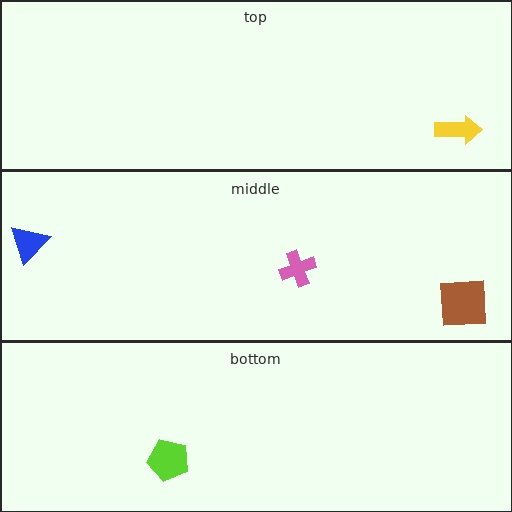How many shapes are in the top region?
1.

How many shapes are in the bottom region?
1.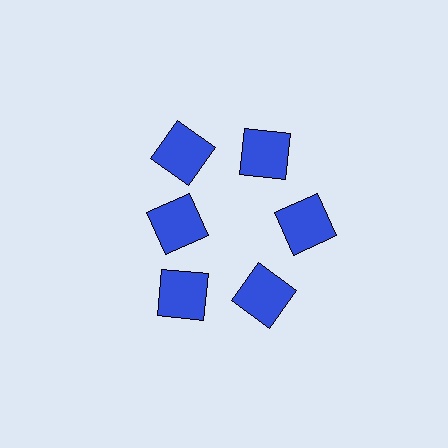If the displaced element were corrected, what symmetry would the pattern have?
It would have 6-fold rotational symmetry — the pattern would map onto itself every 60 degrees.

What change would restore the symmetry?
The symmetry would be restored by moving it outward, back onto the ring so that all 6 squares sit at equal angles and equal distance from the center.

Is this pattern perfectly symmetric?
No. The 6 blue squares are arranged in a ring, but one element near the 9 o'clock position is pulled inward toward the center, breaking the 6-fold rotational symmetry.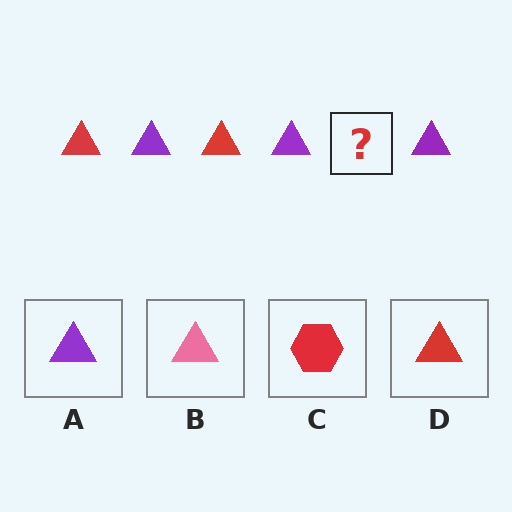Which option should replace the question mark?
Option D.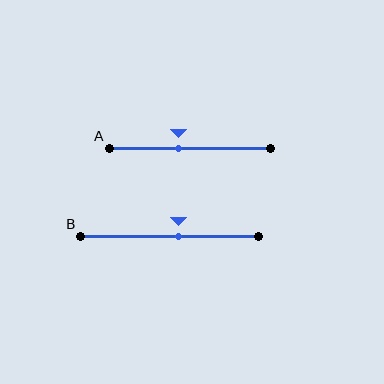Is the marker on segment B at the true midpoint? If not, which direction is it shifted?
No, the marker on segment B is shifted to the right by about 5% of the segment length.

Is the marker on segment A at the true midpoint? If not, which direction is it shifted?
No, the marker on segment A is shifted to the left by about 7% of the segment length.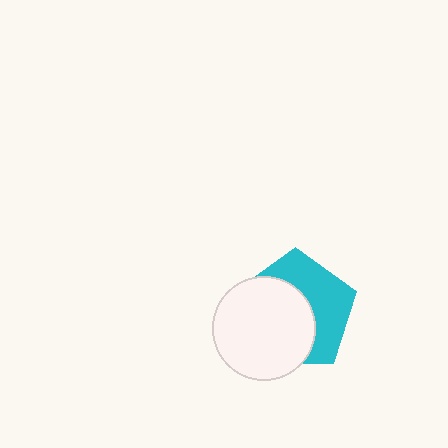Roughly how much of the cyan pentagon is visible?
About half of it is visible (roughly 45%).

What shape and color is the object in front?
The object in front is a white circle.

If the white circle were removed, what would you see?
You would see the complete cyan pentagon.